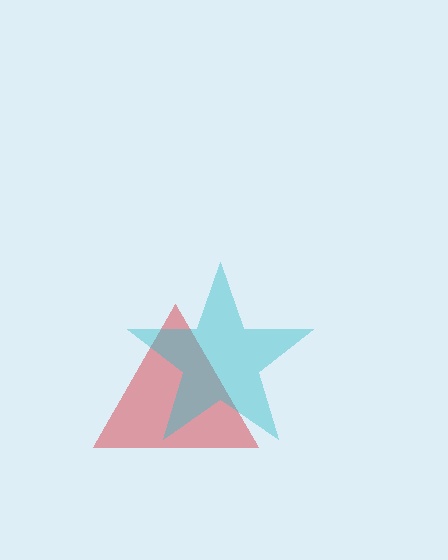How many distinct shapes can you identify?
There are 2 distinct shapes: a red triangle, a cyan star.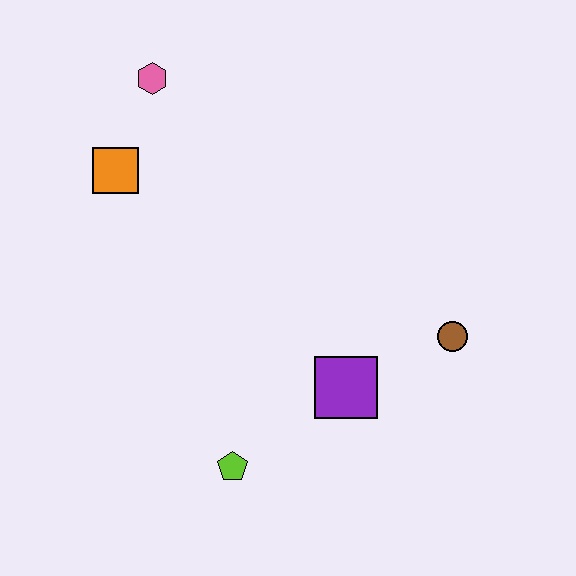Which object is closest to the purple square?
The brown circle is closest to the purple square.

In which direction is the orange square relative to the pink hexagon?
The orange square is below the pink hexagon.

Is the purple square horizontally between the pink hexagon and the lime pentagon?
No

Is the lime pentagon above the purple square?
No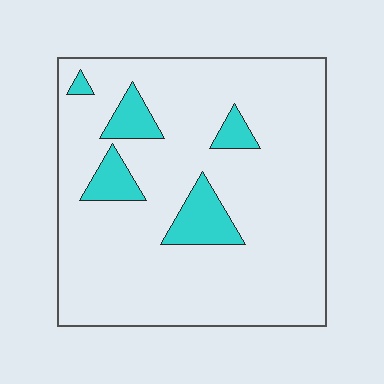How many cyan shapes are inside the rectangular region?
5.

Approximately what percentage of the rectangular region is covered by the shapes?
Approximately 10%.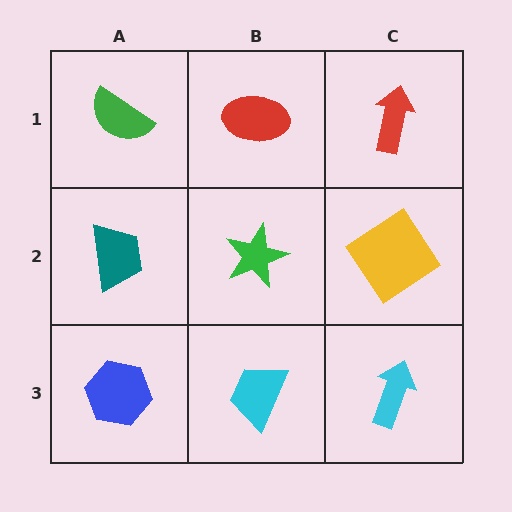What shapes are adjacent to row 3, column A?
A teal trapezoid (row 2, column A), a cyan trapezoid (row 3, column B).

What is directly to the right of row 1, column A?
A red ellipse.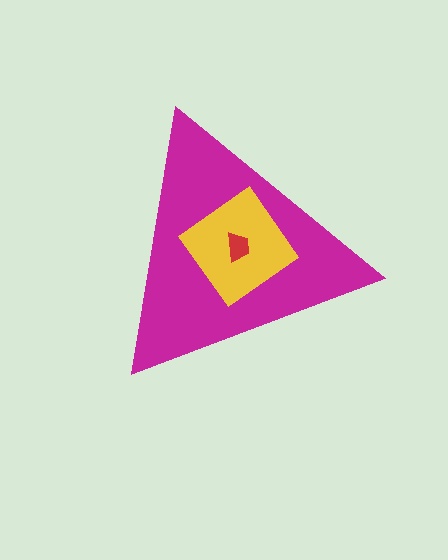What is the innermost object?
The red trapezoid.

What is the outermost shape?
The magenta triangle.